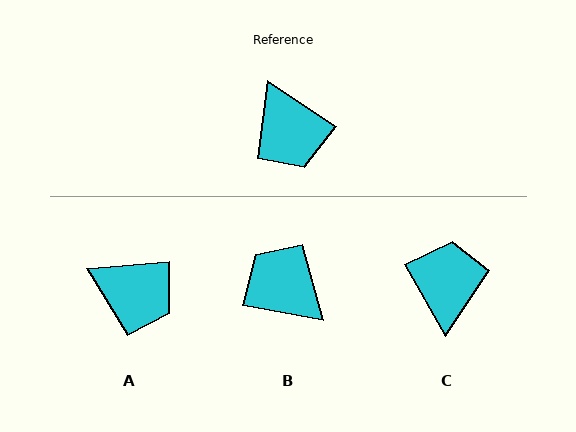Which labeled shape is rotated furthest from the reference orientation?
B, about 157 degrees away.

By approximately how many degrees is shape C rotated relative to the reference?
Approximately 154 degrees counter-clockwise.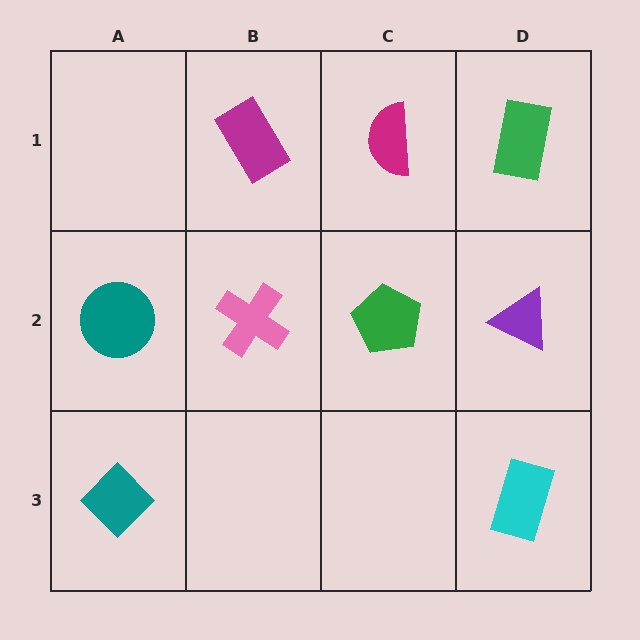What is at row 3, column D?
A cyan rectangle.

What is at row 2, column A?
A teal circle.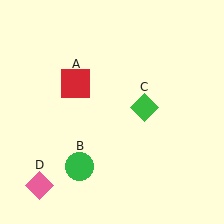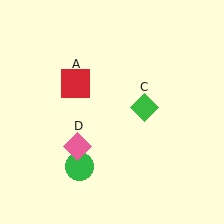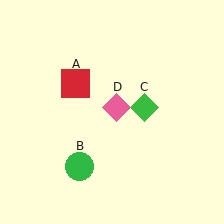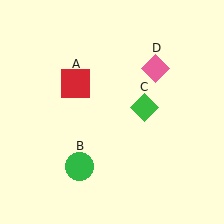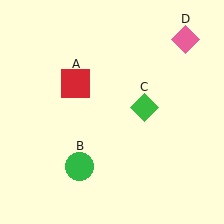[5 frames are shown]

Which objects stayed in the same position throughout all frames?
Red square (object A) and green circle (object B) and green diamond (object C) remained stationary.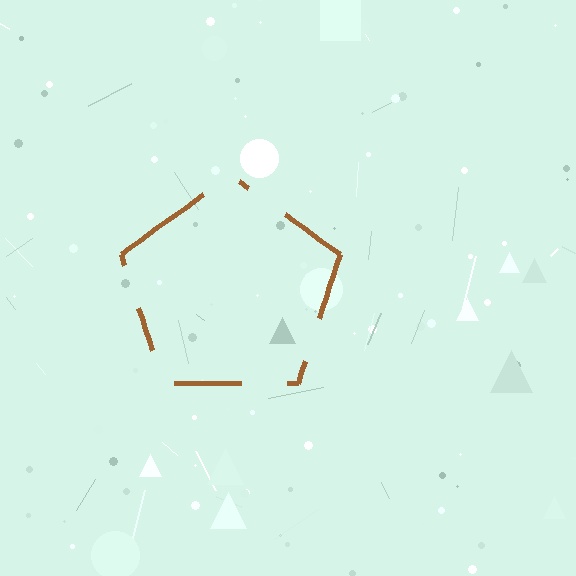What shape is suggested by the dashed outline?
The dashed outline suggests a pentagon.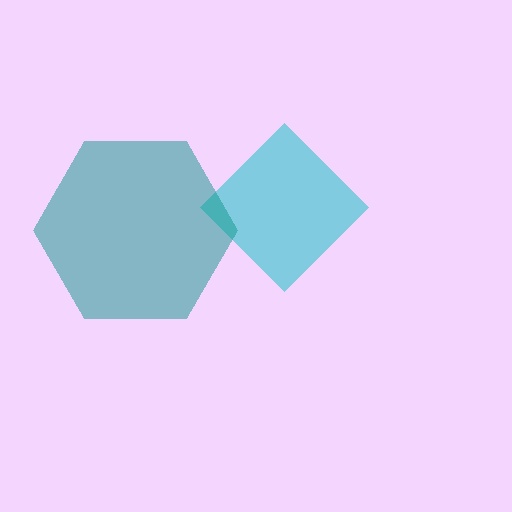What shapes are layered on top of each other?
The layered shapes are: a cyan diamond, a teal hexagon.